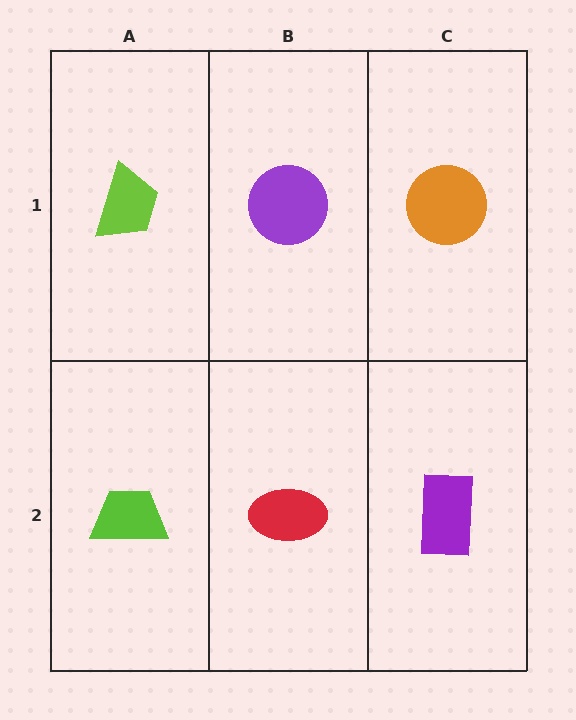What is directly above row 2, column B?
A purple circle.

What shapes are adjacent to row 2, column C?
An orange circle (row 1, column C), a red ellipse (row 2, column B).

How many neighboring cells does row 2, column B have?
3.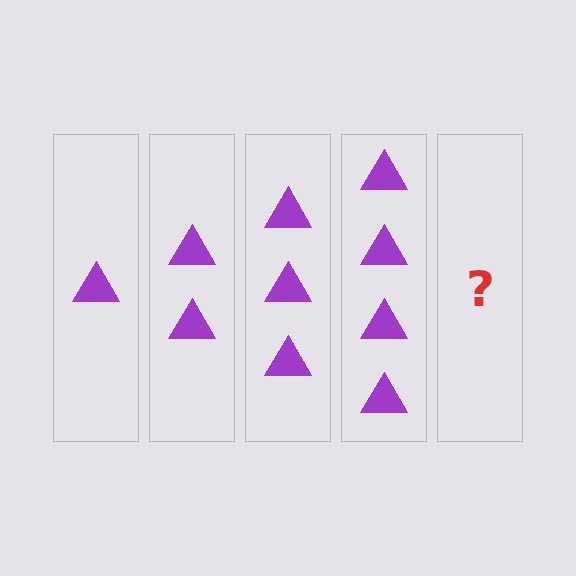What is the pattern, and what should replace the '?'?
The pattern is that each step adds one more triangle. The '?' should be 5 triangles.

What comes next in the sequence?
The next element should be 5 triangles.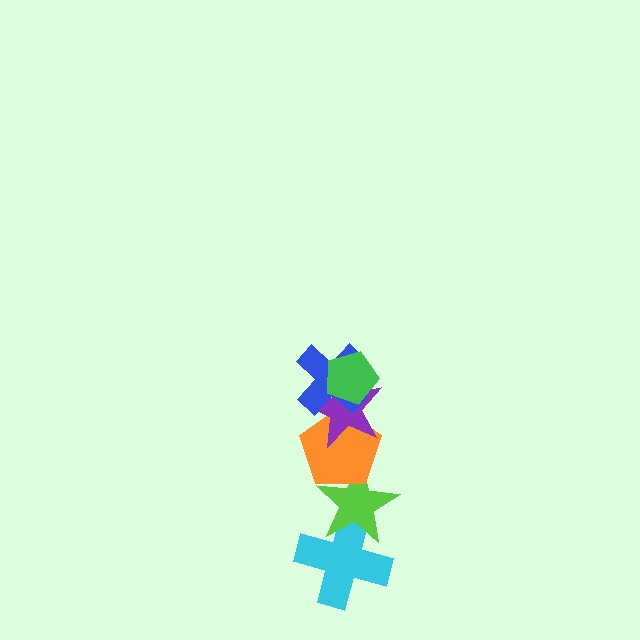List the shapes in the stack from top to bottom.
From top to bottom: the green pentagon, the blue cross, the purple star, the orange pentagon, the lime star, the cyan cross.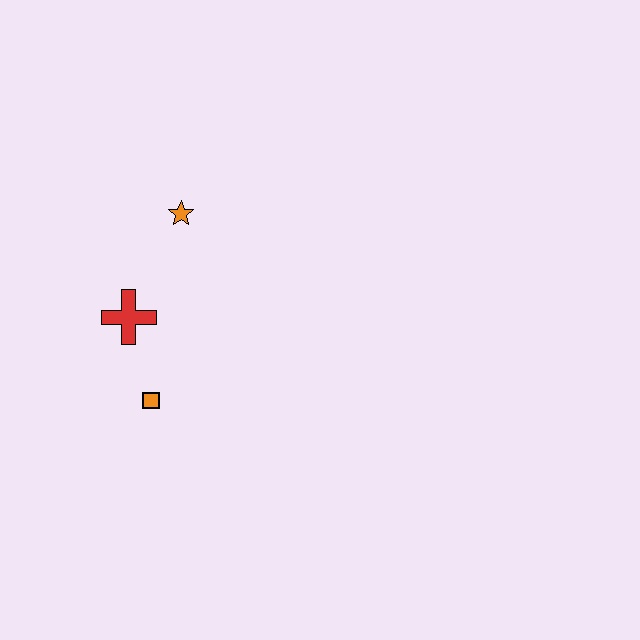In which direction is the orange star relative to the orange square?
The orange star is above the orange square.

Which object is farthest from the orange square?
The orange star is farthest from the orange square.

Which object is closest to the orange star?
The red cross is closest to the orange star.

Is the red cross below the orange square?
No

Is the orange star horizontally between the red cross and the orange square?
No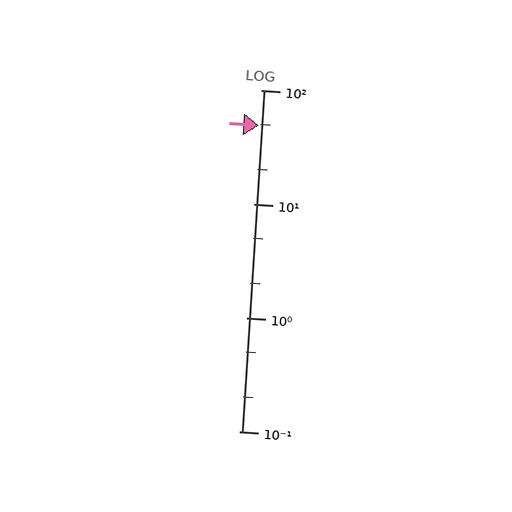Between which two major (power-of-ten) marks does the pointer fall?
The pointer is between 10 and 100.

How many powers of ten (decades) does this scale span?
The scale spans 3 decades, from 0.1 to 100.